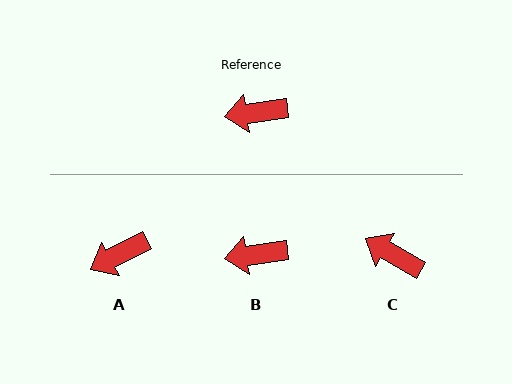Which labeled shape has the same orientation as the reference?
B.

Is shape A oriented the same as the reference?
No, it is off by about 20 degrees.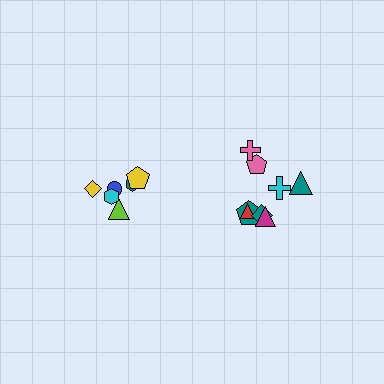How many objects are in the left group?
There are 6 objects.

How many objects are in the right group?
There are 8 objects.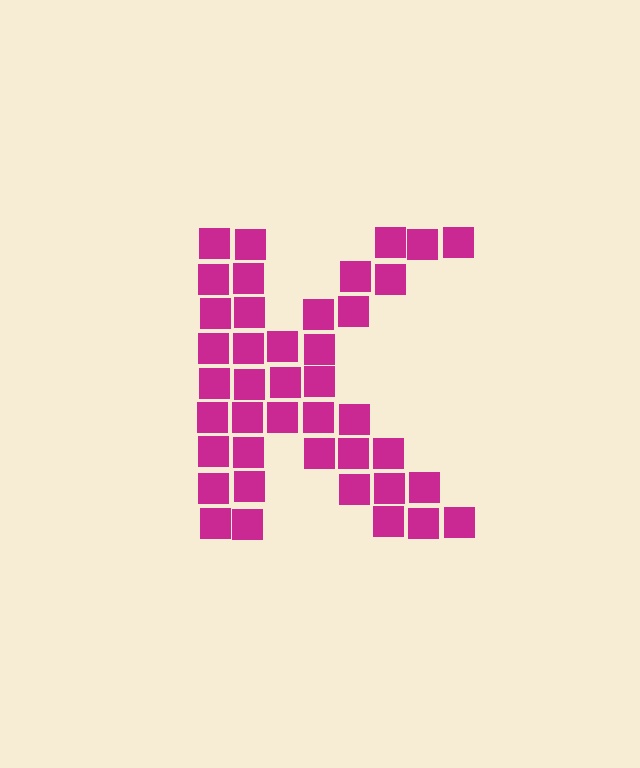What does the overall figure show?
The overall figure shows the letter K.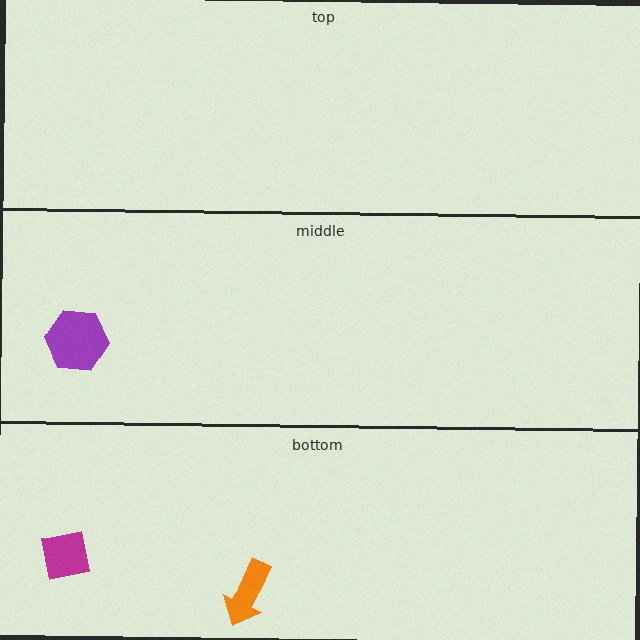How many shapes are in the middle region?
1.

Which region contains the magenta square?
The bottom region.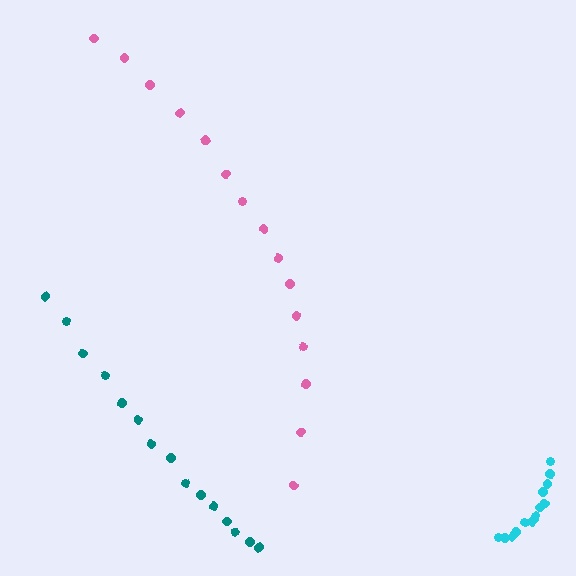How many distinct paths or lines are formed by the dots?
There are 3 distinct paths.